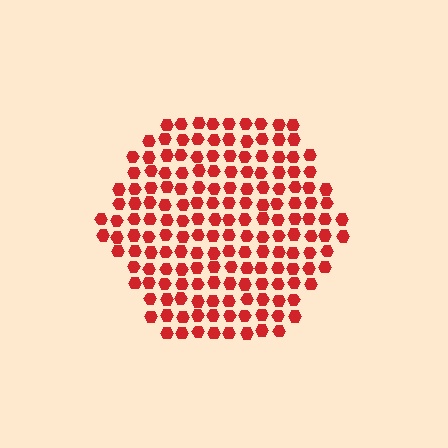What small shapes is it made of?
It is made of small hexagons.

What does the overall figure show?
The overall figure shows a hexagon.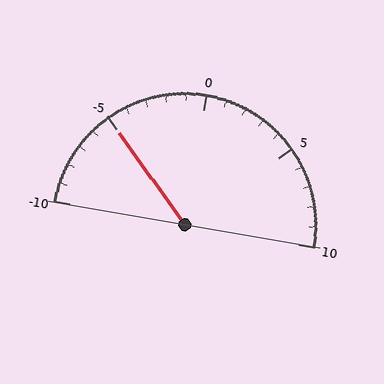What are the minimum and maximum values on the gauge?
The gauge ranges from -10 to 10.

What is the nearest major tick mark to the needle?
The nearest major tick mark is -5.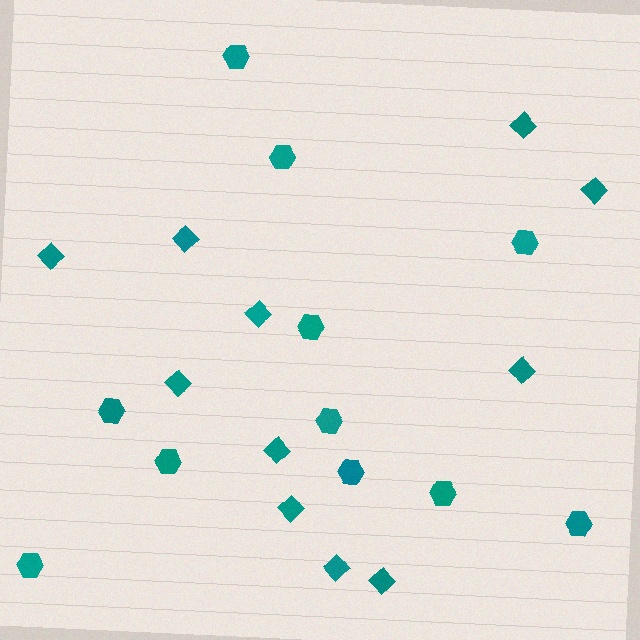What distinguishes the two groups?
There are 2 groups: one group of diamonds (11) and one group of hexagons (11).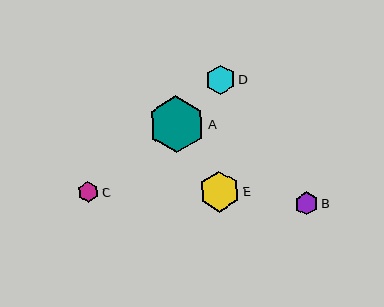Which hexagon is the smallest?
Hexagon C is the smallest with a size of approximately 20 pixels.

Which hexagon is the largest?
Hexagon A is the largest with a size of approximately 56 pixels.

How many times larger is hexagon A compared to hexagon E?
Hexagon A is approximately 1.4 times the size of hexagon E.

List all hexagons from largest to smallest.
From largest to smallest: A, E, D, B, C.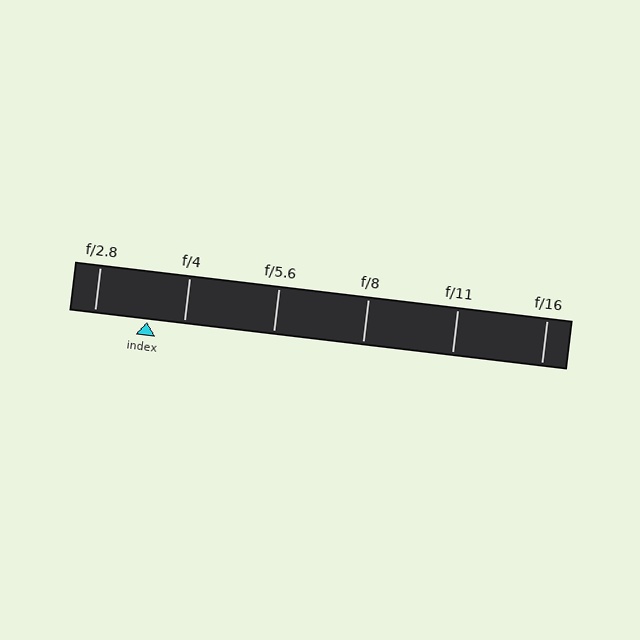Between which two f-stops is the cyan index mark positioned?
The index mark is between f/2.8 and f/4.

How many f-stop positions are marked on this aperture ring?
There are 6 f-stop positions marked.